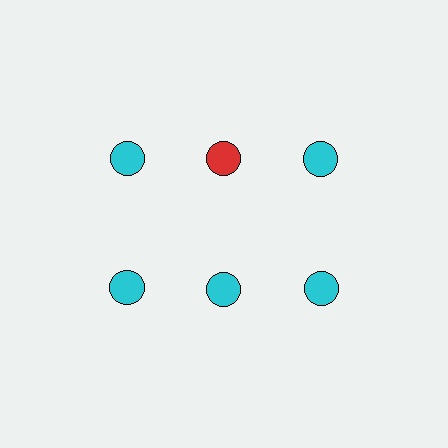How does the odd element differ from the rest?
It has a different color: red instead of cyan.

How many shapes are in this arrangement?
There are 6 shapes arranged in a grid pattern.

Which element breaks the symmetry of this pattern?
The red circle in the top row, second from left column breaks the symmetry. All other shapes are cyan circles.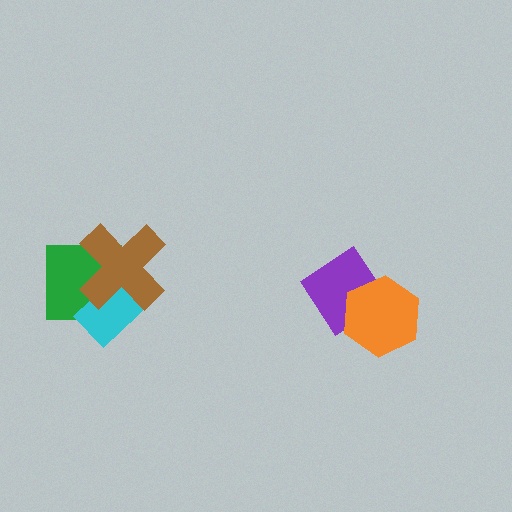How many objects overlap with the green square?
2 objects overlap with the green square.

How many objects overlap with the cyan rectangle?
2 objects overlap with the cyan rectangle.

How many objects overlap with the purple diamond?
1 object overlaps with the purple diamond.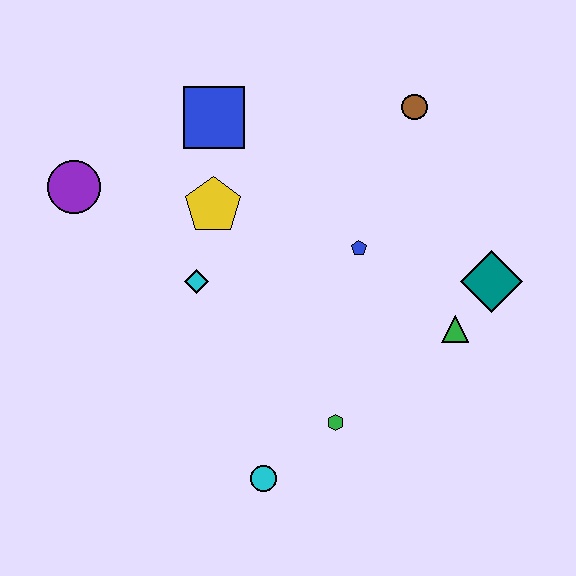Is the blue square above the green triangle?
Yes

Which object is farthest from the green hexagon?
The purple circle is farthest from the green hexagon.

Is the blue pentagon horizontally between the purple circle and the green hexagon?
No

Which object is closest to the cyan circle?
The green hexagon is closest to the cyan circle.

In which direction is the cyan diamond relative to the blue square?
The cyan diamond is below the blue square.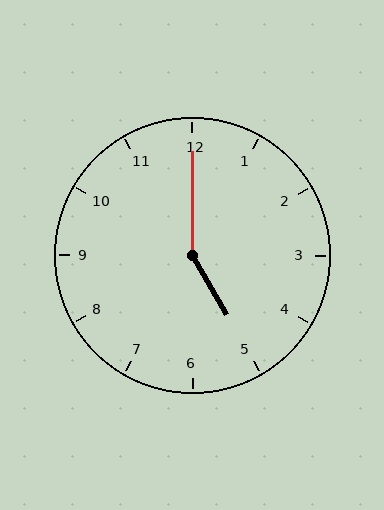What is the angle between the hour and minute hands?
Approximately 150 degrees.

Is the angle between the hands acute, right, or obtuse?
It is obtuse.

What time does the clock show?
5:00.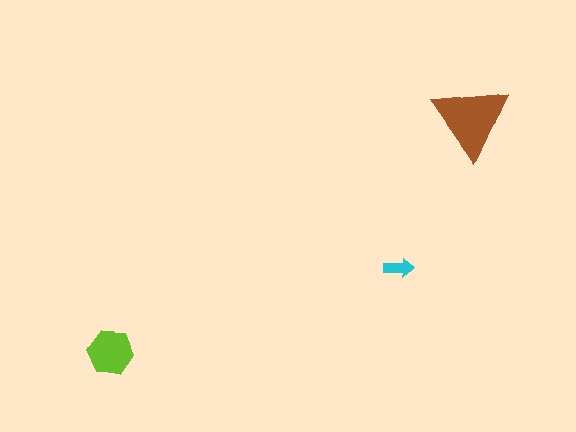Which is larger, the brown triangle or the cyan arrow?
The brown triangle.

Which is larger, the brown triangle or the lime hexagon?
The brown triangle.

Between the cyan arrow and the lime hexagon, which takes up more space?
The lime hexagon.